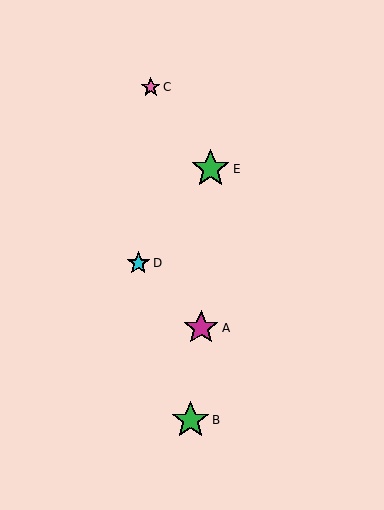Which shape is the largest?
The green star (labeled E) is the largest.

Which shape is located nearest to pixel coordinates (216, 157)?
The green star (labeled E) at (211, 169) is nearest to that location.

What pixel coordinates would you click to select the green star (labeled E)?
Click at (211, 169) to select the green star E.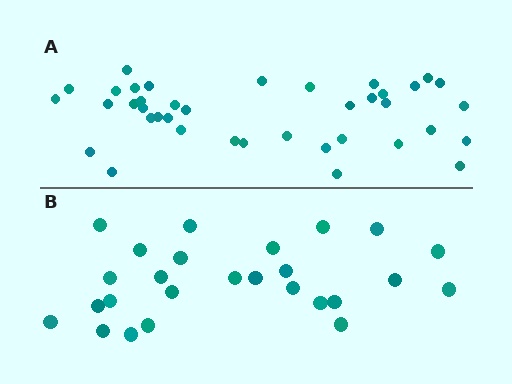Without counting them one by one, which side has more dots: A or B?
Region A (the top region) has more dots.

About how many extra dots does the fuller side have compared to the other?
Region A has approximately 15 more dots than region B.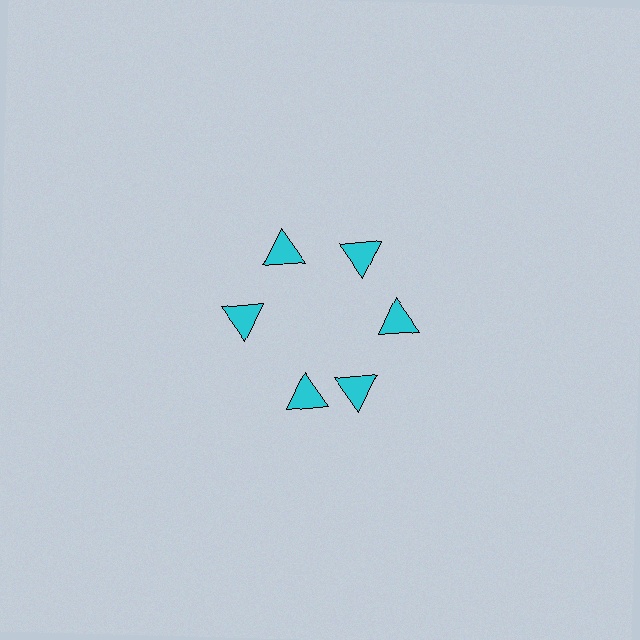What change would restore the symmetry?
The symmetry would be restored by rotating it back into even spacing with its neighbors so that all 6 triangles sit at equal angles and equal distance from the center.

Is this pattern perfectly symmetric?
No. The 6 cyan triangles are arranged in a ring, but one element near the 7 o'clock position is rotated out of alignment along the ring, breaking the 6-fold rotational symmetry.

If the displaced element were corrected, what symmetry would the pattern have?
It would have 6-fold rotational symmetry — the pattern would map onto itself every 60 degrees.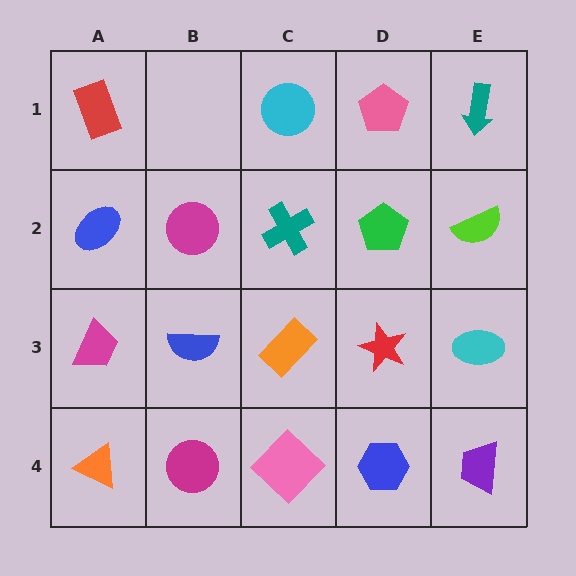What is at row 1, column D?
A pink pentagon.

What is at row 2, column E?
A lime semicircle.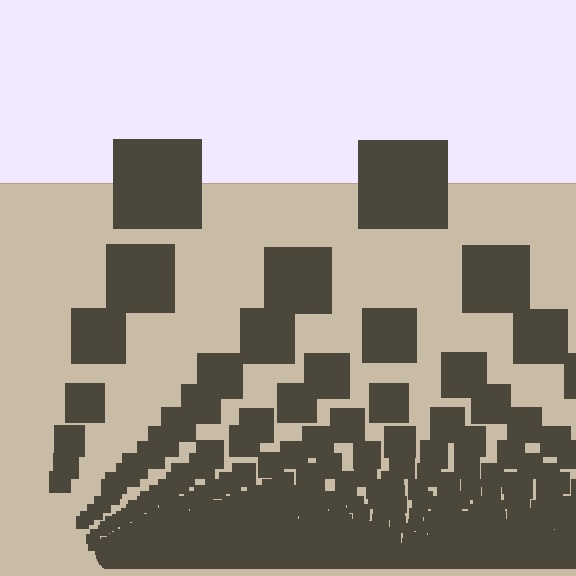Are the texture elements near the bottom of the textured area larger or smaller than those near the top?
Smaller. The gradient is inverted — elements near the bottom are smaller and denser.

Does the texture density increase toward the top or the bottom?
Density increases toward the bottom.